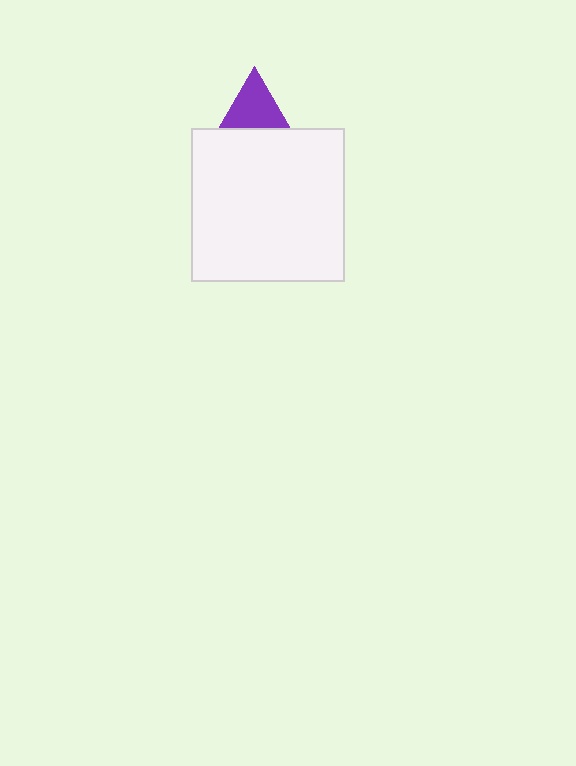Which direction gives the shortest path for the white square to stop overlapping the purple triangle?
Moving down gives the shortest separation.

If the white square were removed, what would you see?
You would see the complete purple triangle.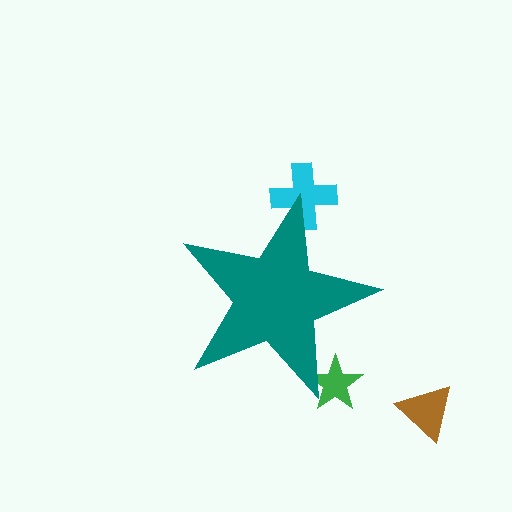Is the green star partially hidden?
Yes, the green star is partially hidden behind the teal star.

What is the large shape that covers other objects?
A teal star.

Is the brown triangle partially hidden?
No, the brown triangle is fully visible.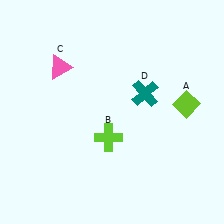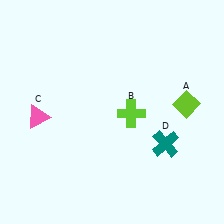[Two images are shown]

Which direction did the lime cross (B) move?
The lime cross (B) moved up.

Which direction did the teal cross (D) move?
The teal cross (D) moved down.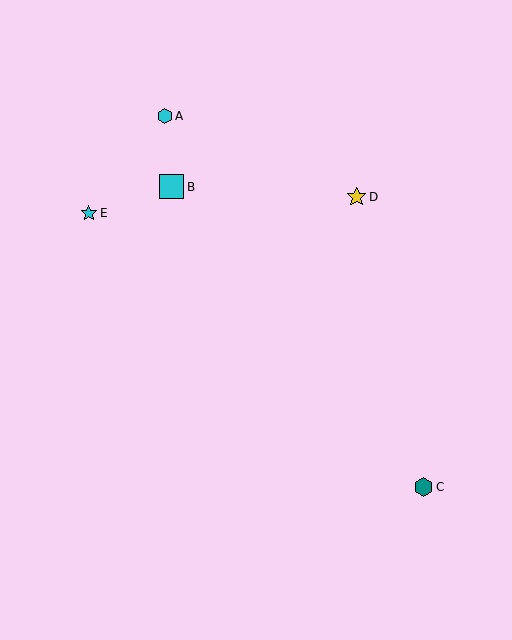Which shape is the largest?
The cyan square (labeled B) is the largest.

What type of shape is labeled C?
Shape C is a teal hexagon.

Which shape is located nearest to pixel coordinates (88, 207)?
The cyan star (labeled E) at (89, 213) is nearest to that location.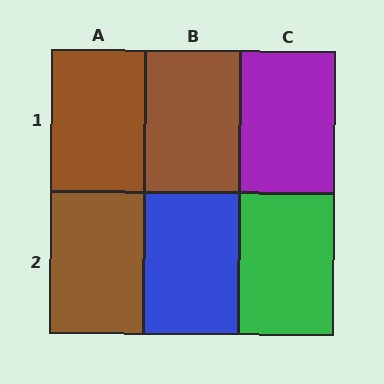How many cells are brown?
3 cells are brown.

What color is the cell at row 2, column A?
Brown.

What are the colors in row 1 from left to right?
Brown, brown, purple.